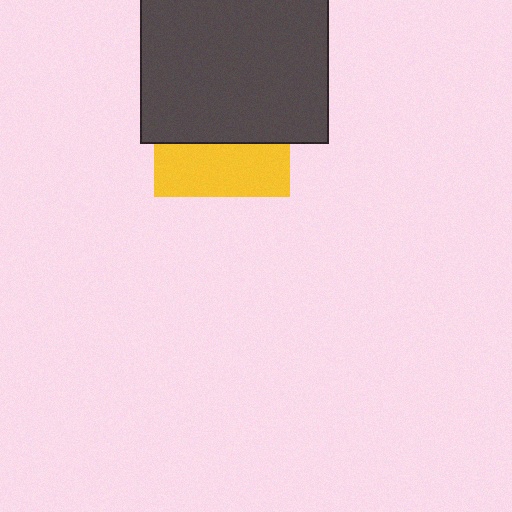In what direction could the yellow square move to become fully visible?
The yellow square could move down. That would shift it out from behind the dark gray rectangle entirely.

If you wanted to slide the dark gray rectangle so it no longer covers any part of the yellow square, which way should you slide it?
Slide it up — that is the most direct way to separate the two shapes.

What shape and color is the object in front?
The object in front is a dark gray rectangle.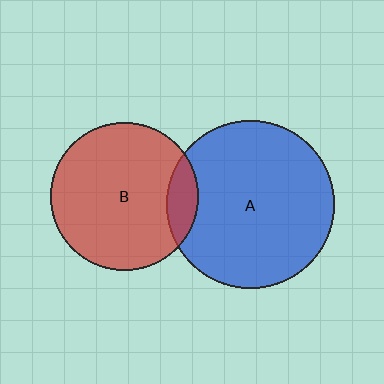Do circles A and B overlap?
Yes.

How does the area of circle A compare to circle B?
Approximately 1.3 times.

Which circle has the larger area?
Circle A (blue).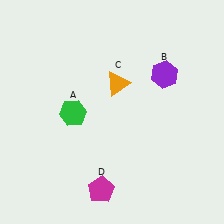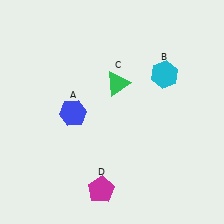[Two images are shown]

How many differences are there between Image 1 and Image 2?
There are 3 differences between the two images.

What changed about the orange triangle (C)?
In Image 1, C is orange. In Image 2, it changed to green.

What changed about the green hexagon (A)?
In Image 1, A is green. In Image 2, it changed to blue.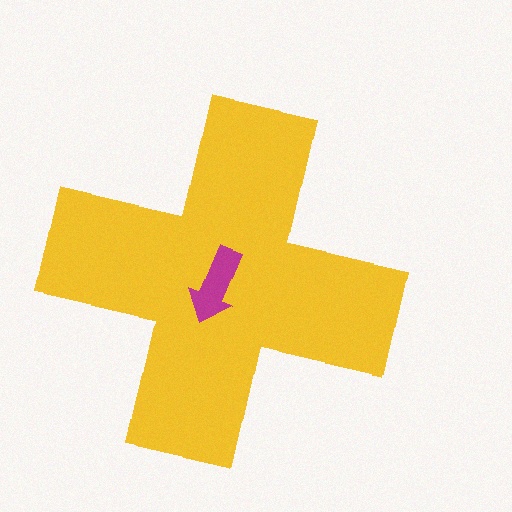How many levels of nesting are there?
2.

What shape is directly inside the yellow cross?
The magenta arrow.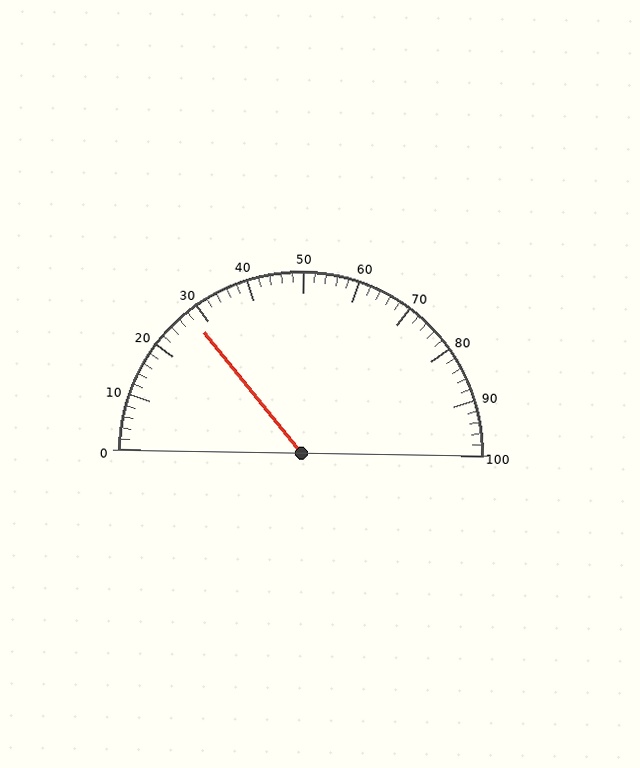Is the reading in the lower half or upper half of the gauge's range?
The reading is in the lower half of the range (0 to 100).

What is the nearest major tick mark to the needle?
The nearest major tick mark is 30.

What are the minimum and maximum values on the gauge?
The gauge ranges from 0 to 100.